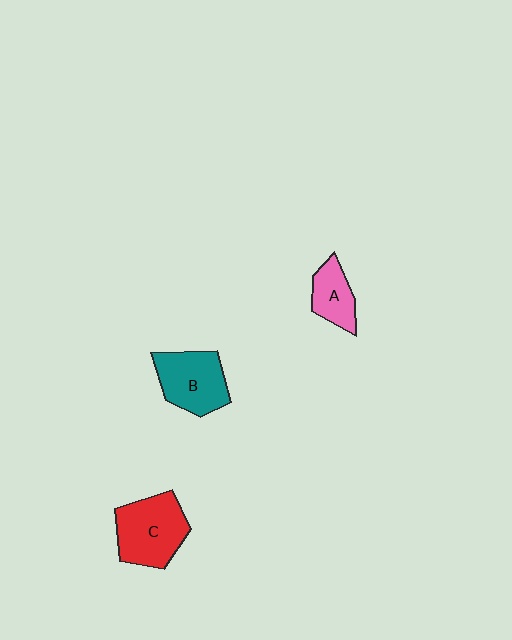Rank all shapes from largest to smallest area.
From largest to smallest: C (red), B (teal), A (pink).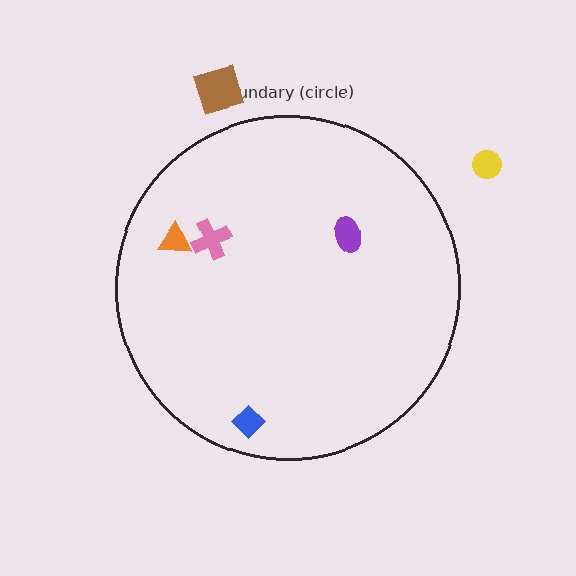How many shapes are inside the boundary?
4 inside, 2 outside.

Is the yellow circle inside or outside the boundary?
Outside.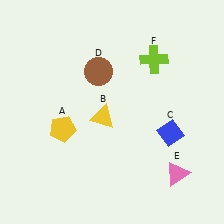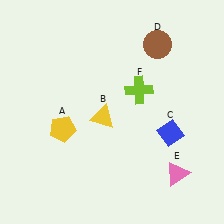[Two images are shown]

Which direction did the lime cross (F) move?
The lime cross (F) moved down.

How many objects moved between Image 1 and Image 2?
2 objects moved between the two images.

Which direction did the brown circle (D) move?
The brown circle (D) moved right.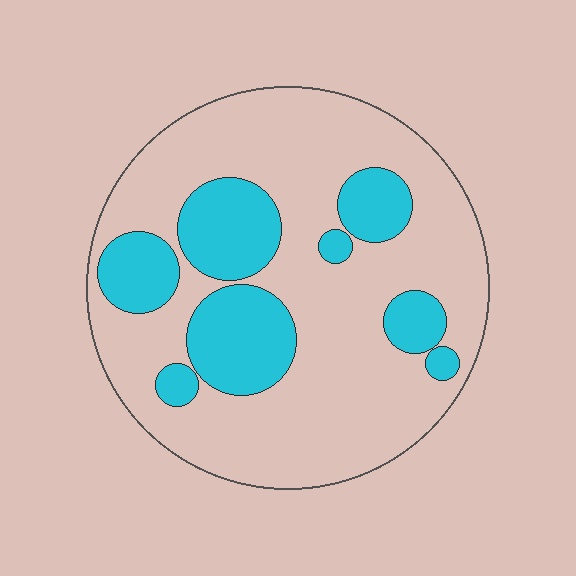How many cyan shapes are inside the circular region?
8.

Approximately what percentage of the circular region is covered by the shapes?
Approximately 25%.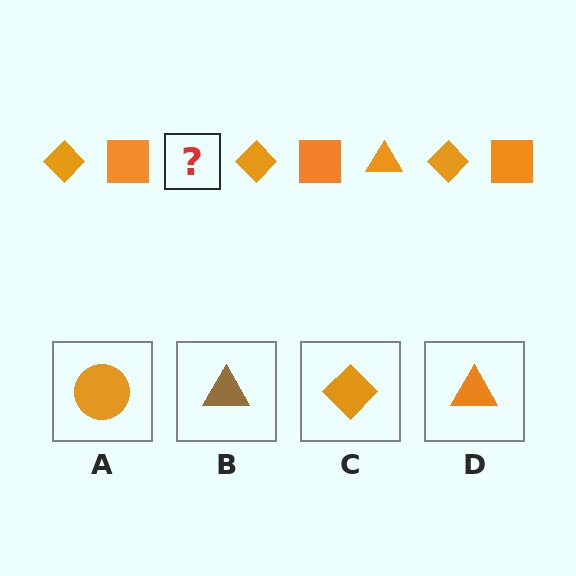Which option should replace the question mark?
Option D.